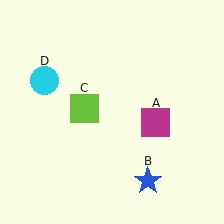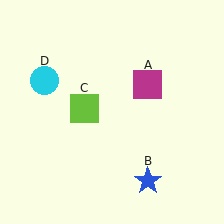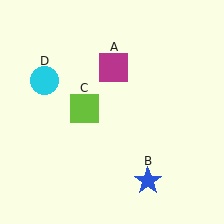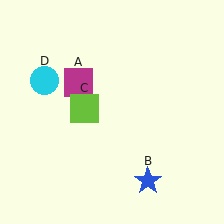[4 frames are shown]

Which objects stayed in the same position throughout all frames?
Blue star (object B) and lime square (object C) and cyan circle (object D) remained stationary.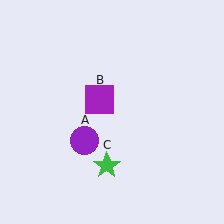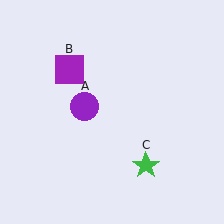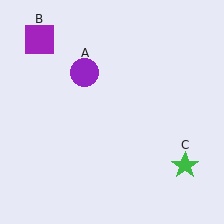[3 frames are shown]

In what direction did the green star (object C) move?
The green star (object C) moved right.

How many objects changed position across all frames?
3 objects changed position: purple circle (object A), purple square (object B), green star (object C).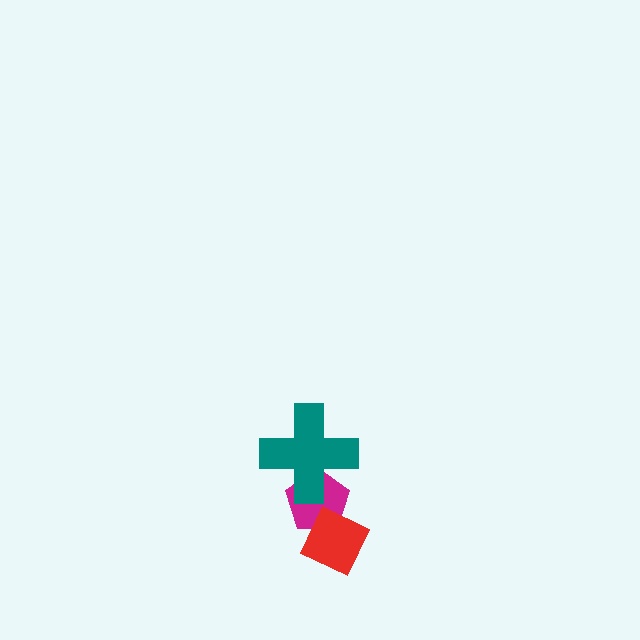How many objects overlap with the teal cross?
1 object overlaps with the teal cross.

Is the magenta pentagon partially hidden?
Yes, it is partially covered by another shape.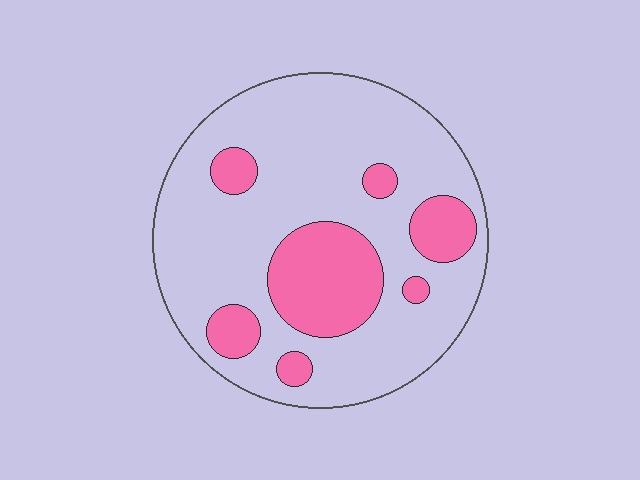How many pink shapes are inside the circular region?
7.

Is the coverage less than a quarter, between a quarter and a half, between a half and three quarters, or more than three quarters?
Less than a quarter.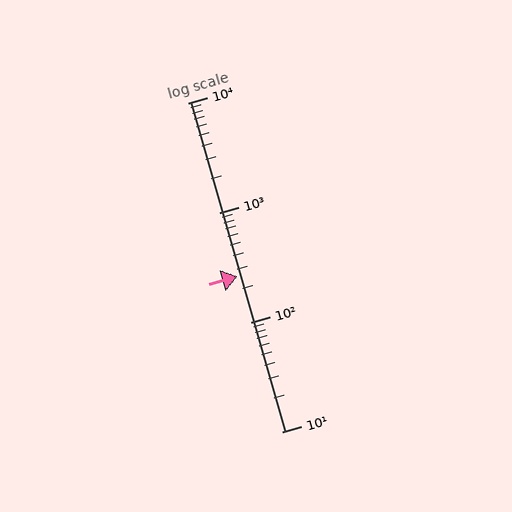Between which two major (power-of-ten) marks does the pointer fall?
The pointer is between 100 and 1000.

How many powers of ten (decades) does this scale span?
The scale spans 3 decades, from 10 to 10000.